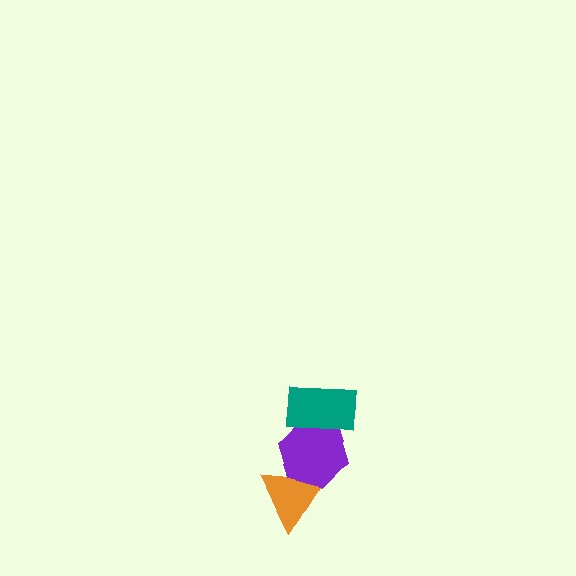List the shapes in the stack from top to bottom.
From top to bottom: the teal rectangle, the purple hexagon, the orange triangle.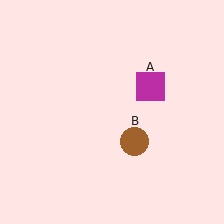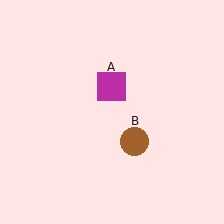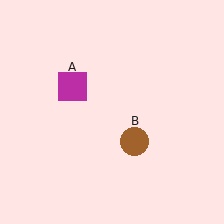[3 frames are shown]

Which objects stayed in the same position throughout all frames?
Brown circle (object B) remained stationary.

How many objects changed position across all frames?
1 object changed position: magenta square (object A).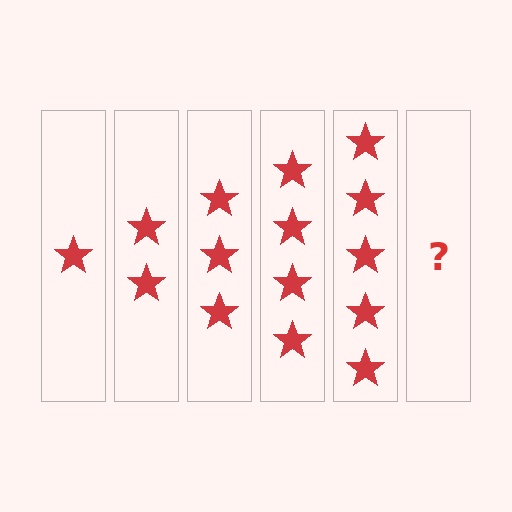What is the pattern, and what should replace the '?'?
The pattern is that each step adds one more star. The '?' should be 6 stars.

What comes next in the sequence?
The next element should be 6 stars.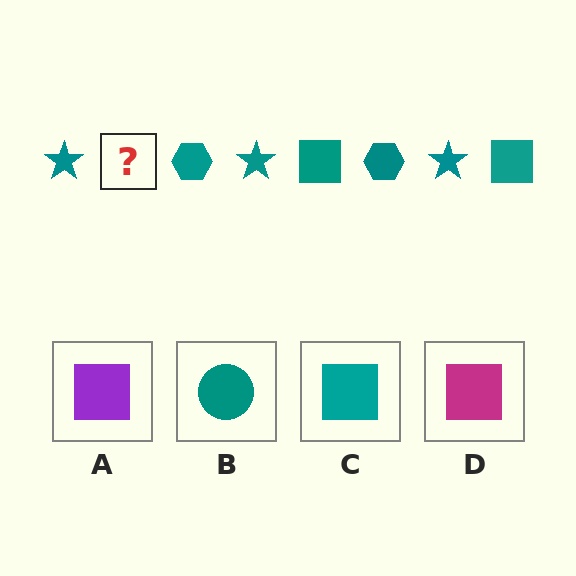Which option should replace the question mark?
Option C.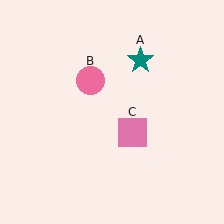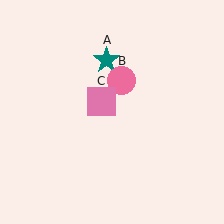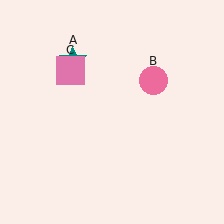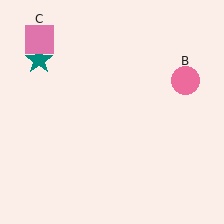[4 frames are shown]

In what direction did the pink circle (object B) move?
The pink circle (object B) moved right.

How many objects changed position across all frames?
3 objects changed position: teal star (object A), pink circle (object B), pink square (object C).